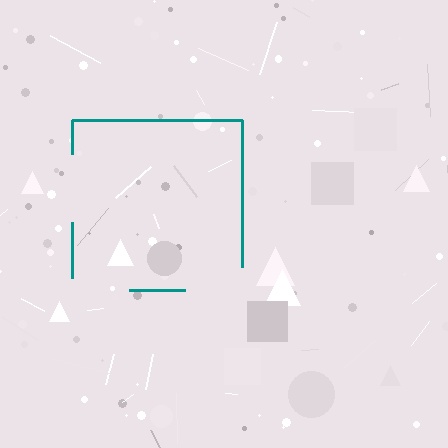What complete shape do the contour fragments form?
The contour fragments form a square.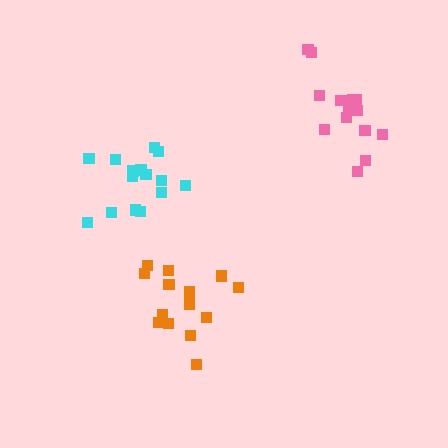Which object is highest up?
The pink cluster is topmost.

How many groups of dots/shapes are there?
There are 3 groups.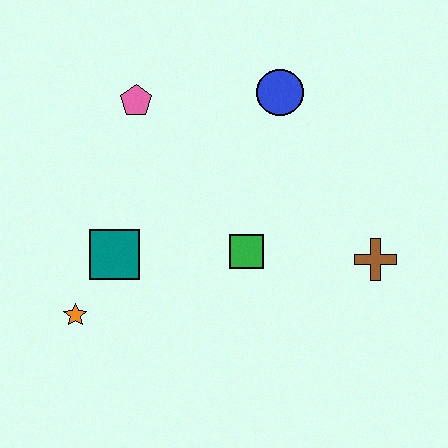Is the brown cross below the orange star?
No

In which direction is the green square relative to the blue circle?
The green square is below the blue circle.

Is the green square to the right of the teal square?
Yes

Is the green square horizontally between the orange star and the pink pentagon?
No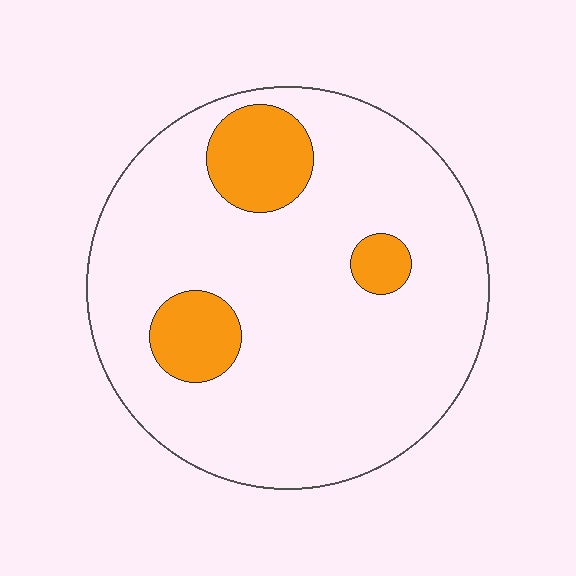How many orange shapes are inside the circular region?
3.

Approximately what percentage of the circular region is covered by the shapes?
Approximately 15%.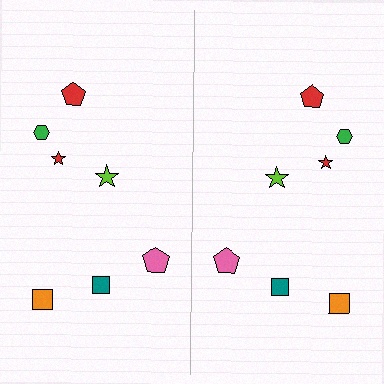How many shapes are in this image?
There are 14 shapes in this image.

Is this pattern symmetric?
Yes, this pattern has bilateral (reflection) symmetry.